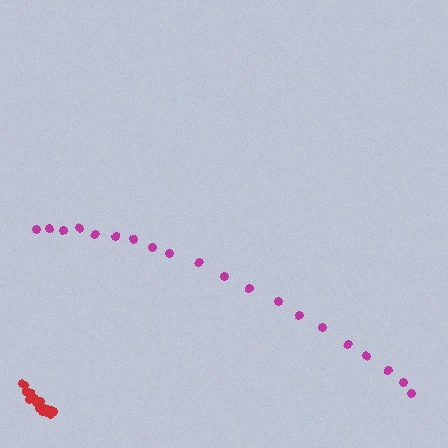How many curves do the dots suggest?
There are 2 distinct paths.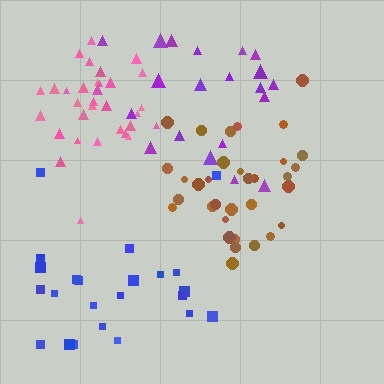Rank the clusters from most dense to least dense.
pink, brown, purple, blue.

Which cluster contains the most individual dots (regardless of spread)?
Brown (33).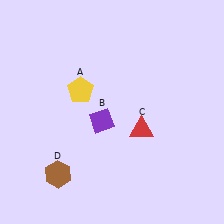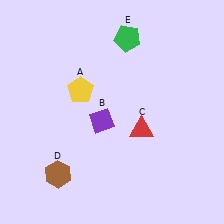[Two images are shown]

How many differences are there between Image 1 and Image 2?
There is 1 difference between the two images.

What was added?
A green pentagon (E) was added in Image 2.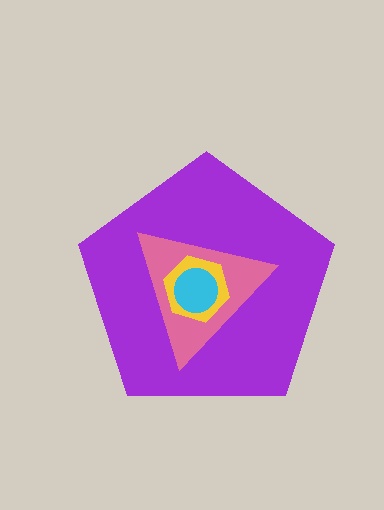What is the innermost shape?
The cyan circle.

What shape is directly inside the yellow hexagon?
The cyan circle.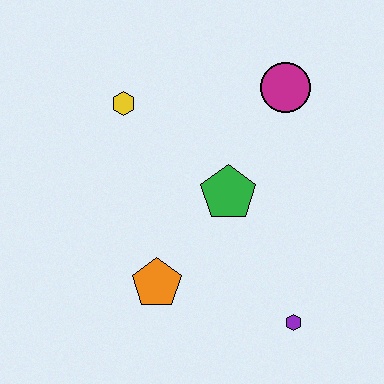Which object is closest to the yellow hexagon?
The green pentagon is closest to the yellow hexagon.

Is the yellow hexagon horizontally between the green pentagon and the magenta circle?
No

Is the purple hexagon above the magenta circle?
No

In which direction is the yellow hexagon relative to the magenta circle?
The yellow hexagon is to the left of the magenta circle.